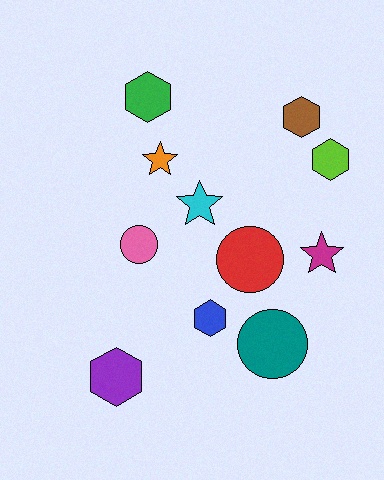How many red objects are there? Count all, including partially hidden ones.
There is 1 red object.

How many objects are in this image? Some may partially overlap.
There are 11 objects.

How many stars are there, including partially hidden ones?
There are 3 stars.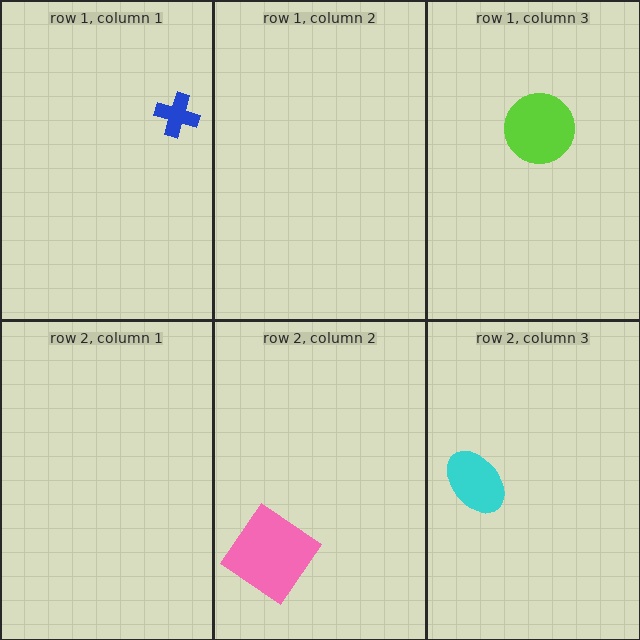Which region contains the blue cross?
The row 1, column 1 region.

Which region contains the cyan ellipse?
The row 2, column 3 region.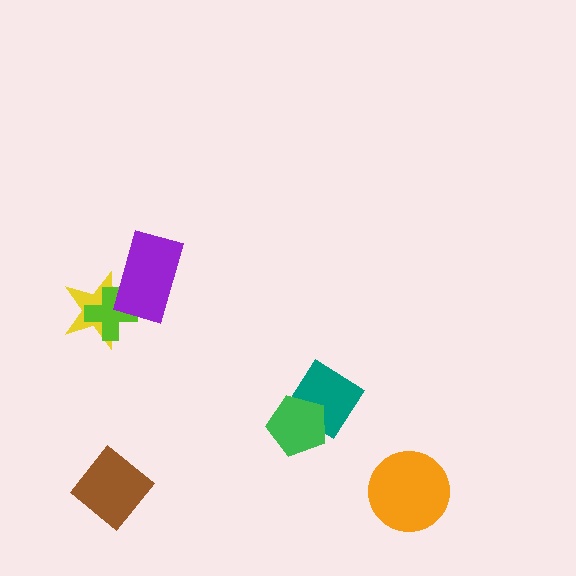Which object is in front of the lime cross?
The purple rectangle is in front of the lime cross.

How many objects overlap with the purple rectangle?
2 objects overlap with the purple rectangle.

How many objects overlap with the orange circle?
0 objects overlap with the orange circle.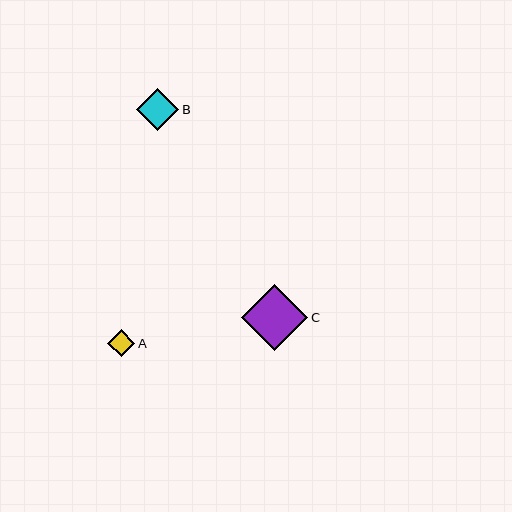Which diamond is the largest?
Diamond C is the largest with a size of approximately 66 pixels.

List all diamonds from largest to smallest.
From largest to smallest: C, B, A.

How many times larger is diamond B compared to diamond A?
Diamond B is approximately 1.5 times the size of diamond A.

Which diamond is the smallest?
Diamond A is the smallest with a size of approximately 27 pixels.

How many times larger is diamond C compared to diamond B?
Diamond C is approximately 1.6 times the size of diamond B.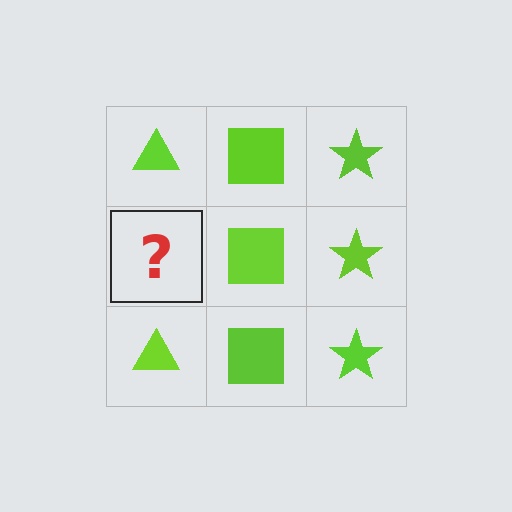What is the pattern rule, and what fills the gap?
The rule is that each column has a consistent shape. The gap should be filled with a lime triangle.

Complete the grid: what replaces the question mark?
The question mark should be replaced with a lime triangle.